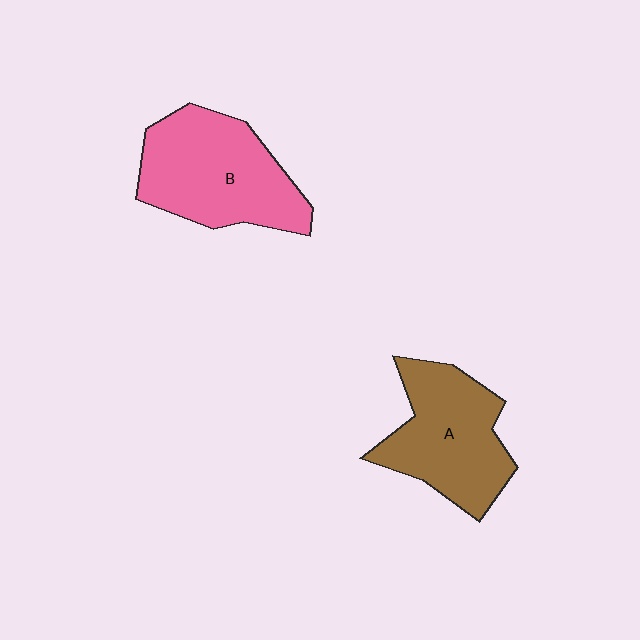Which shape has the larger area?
Shape B (pink).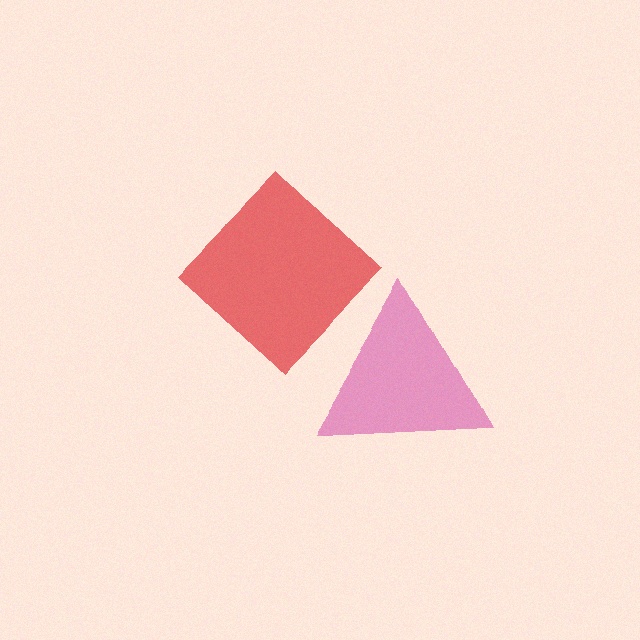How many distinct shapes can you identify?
There are 2 distinct shapes: a red diamond, a magenta triangle.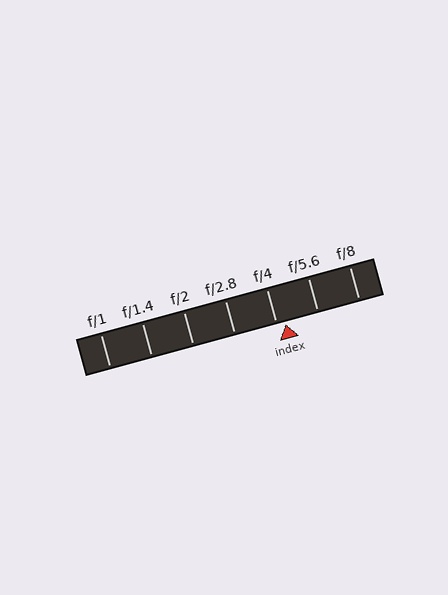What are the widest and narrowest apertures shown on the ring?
The widest aperture shown is f/1 and the narrowest is f/8.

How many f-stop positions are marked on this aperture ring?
There are 7 f-stop positions marked.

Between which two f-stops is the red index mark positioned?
The index mark is between f/4 and f/5.6.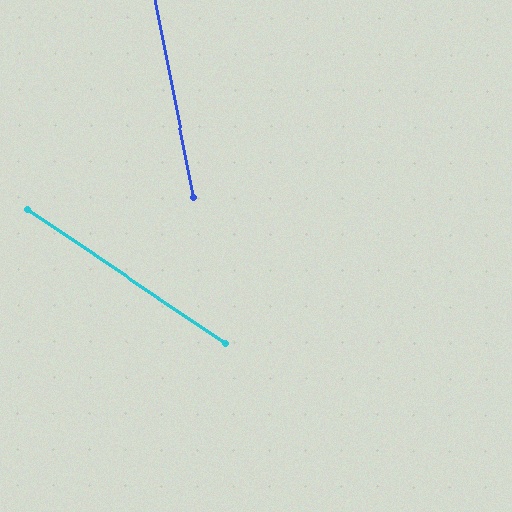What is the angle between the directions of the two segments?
Approximately 45 degrees.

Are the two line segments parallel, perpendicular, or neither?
Neither parallel nor perpendicular — they differ by about 45°.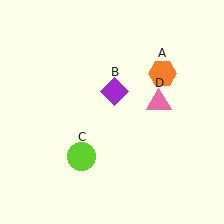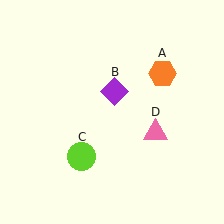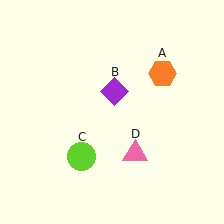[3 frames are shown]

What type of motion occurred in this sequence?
The pink triangle (object D) rotated clockwise around the center of the scene.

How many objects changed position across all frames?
1 object changed position: pink triangle (object D).